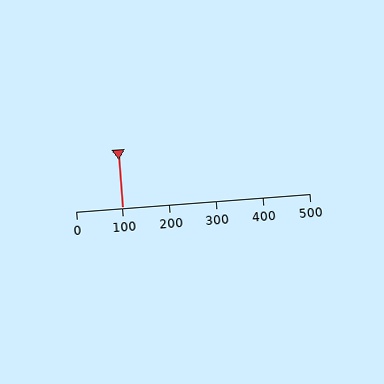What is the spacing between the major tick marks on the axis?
The major ticks are spaced 100 apart.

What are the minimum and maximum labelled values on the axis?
The axis runs from 0 to 500.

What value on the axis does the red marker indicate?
The marker indicates approximately 100.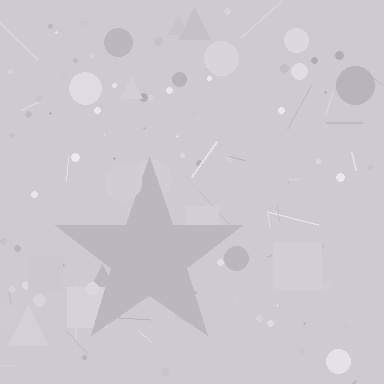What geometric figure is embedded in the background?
A star is embedded in the background.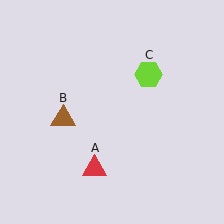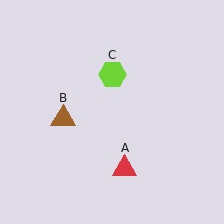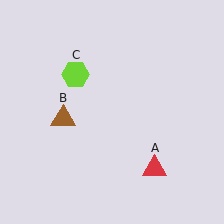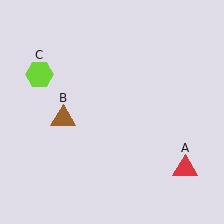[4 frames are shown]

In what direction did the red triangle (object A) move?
The red triangle (object A) moved right.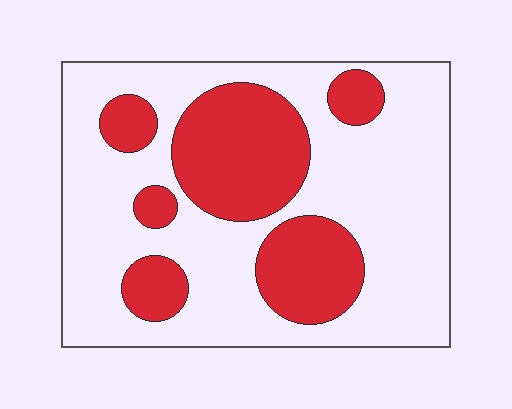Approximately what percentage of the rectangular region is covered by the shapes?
Approximately 30%.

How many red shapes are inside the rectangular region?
6.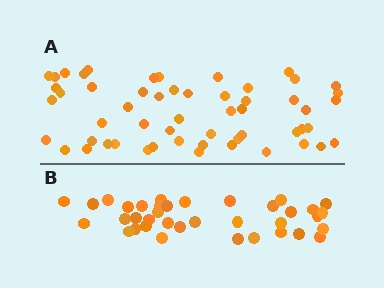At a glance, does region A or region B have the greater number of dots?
Region A (the top region) has more dots.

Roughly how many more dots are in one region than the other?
Region A has approximately 20 more dots than region B.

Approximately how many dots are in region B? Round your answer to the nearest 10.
About 40 dots. (The exact count is 37, which rounds to 40.)